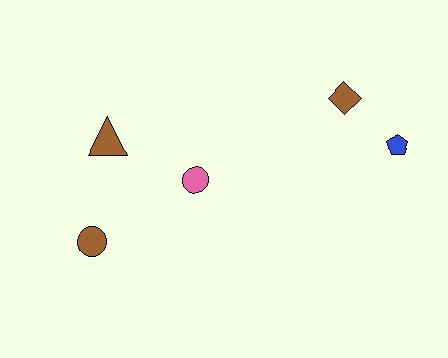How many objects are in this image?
There are 5 objects.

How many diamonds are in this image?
There is 1 diamond.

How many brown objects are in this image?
There are 3 brown objects.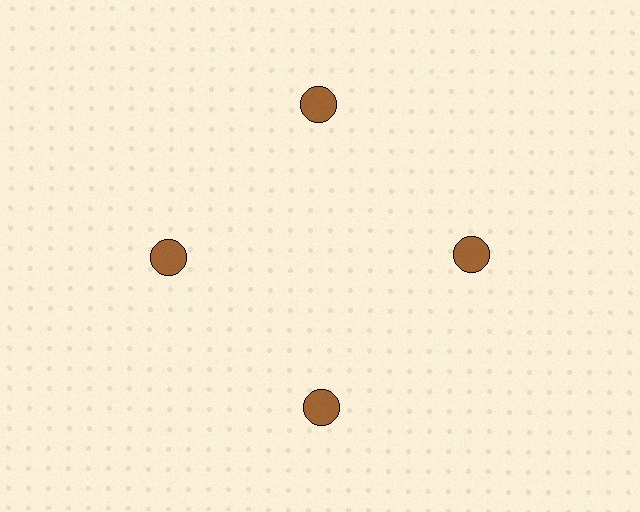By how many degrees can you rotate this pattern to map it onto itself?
The pattern maps onto itself every 90 degrees of rotation.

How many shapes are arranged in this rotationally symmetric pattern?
There are 4 shapes, arranged in 4 groups of 1.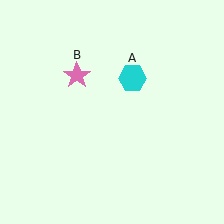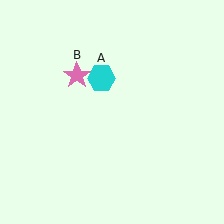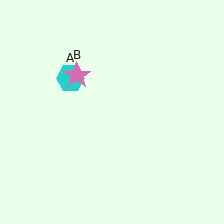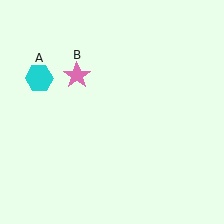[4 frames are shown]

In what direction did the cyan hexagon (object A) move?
The cyan hexagon (object A) moved left.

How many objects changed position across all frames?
1 object changed position: cyan hexagon (object A).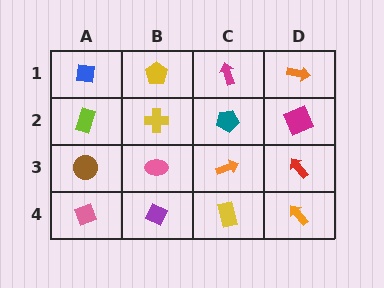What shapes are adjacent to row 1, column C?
A teal pentagon (row 2, column C), a yellow pentagon (row 1, column B), an orange arrow (row 1, column D).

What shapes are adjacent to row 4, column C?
An orange arrow (row 3, column C), a purple diamond (row 4, column B), an orange arrow (row 4, column D).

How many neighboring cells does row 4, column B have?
3.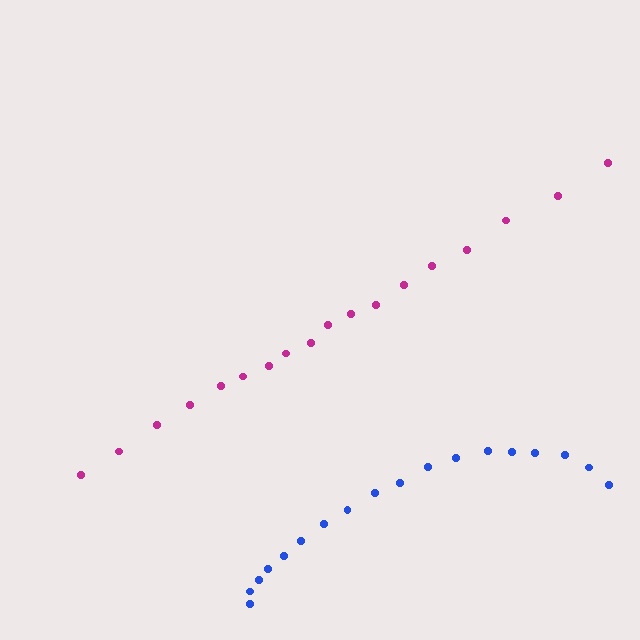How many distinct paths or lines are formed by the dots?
There are 2 distinct paths.